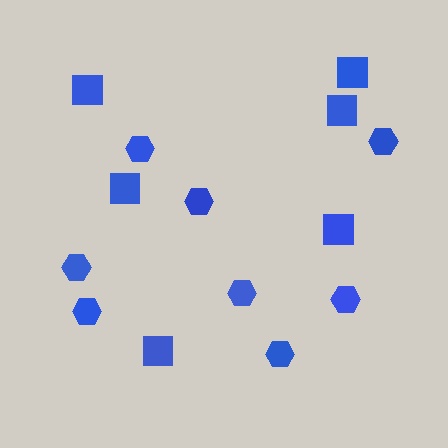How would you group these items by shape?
There are 2 groups: one group of squares (6) and one group of hexagons (8).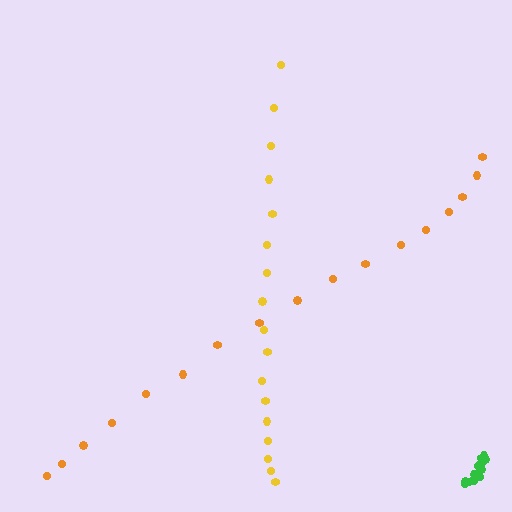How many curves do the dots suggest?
There are 3 distinct paths.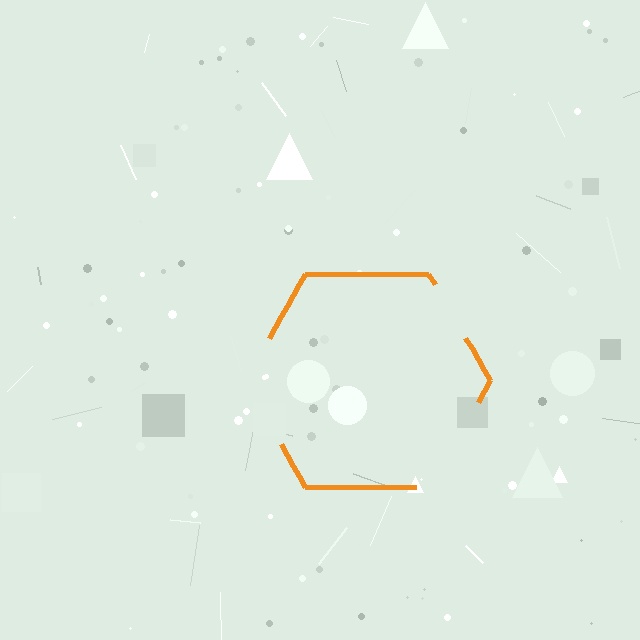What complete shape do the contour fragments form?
The contour fragments form a hexagon.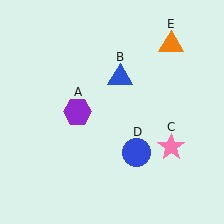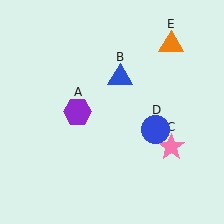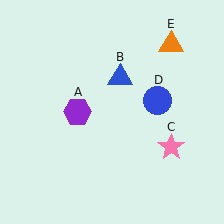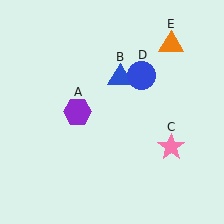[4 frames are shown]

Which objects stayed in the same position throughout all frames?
Purple hexagon (object A) and blue triangle (object B) and pink star (object C) and orange triangle (object E) remained stationary.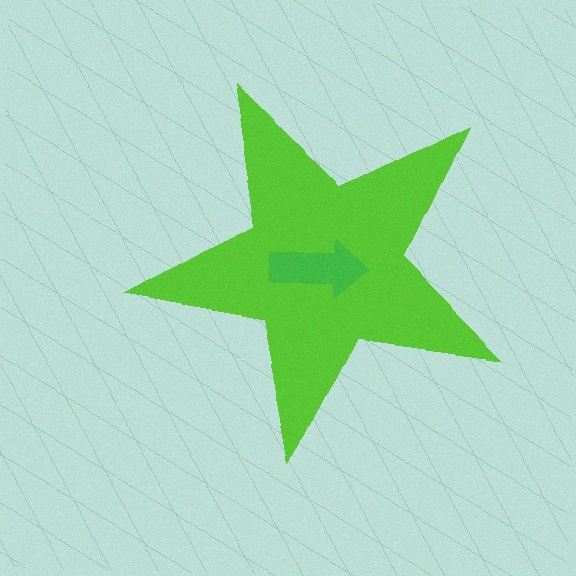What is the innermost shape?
The green arrow.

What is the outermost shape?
The lime star.